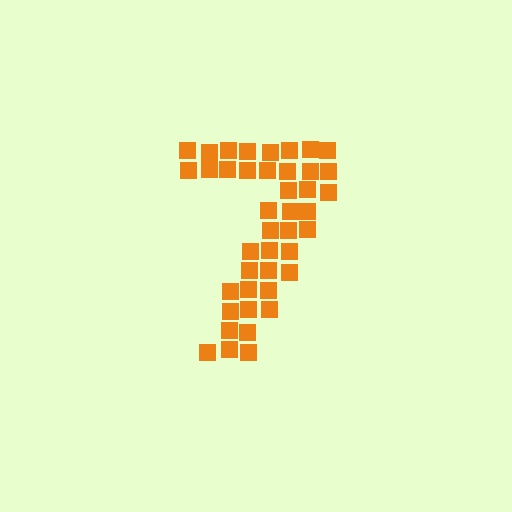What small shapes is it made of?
It is made of small squares.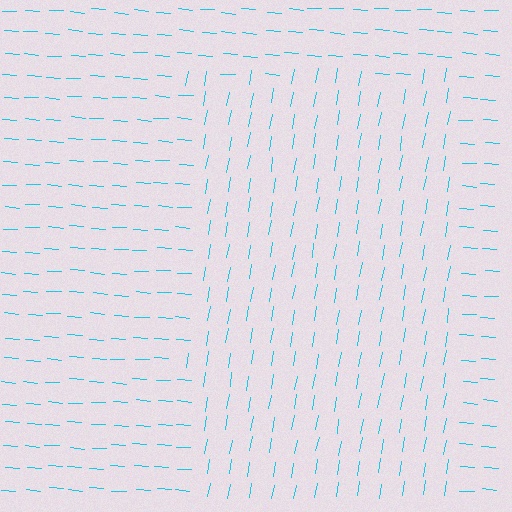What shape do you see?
I see a rectangle.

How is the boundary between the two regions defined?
The boundary is defined purely by a change in line orientation (approximately 84 degrees difference). All lines are the same color and thickness.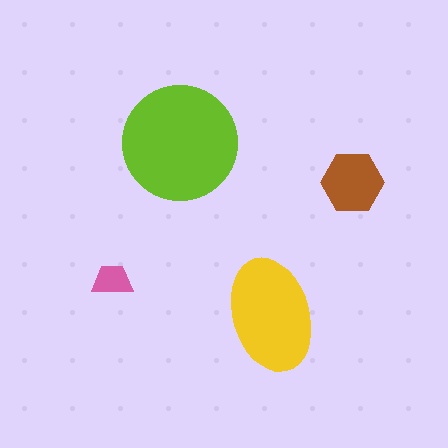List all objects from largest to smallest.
The lime circle, the yellow ellipse, the brown hexagon, the pink trapezoid.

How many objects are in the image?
There are 4 objects in the image.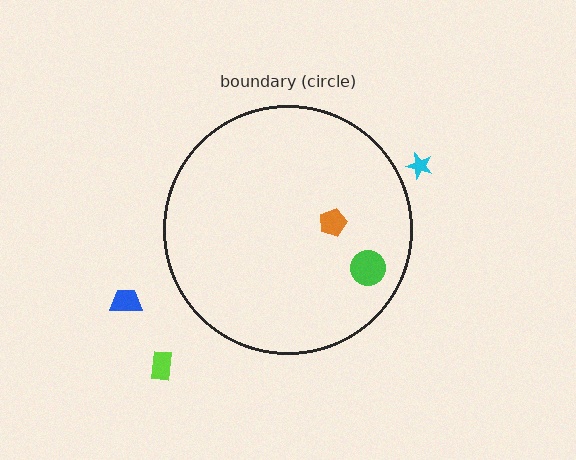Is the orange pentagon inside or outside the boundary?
Inside.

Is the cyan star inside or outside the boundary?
Outside.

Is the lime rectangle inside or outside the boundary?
Outside.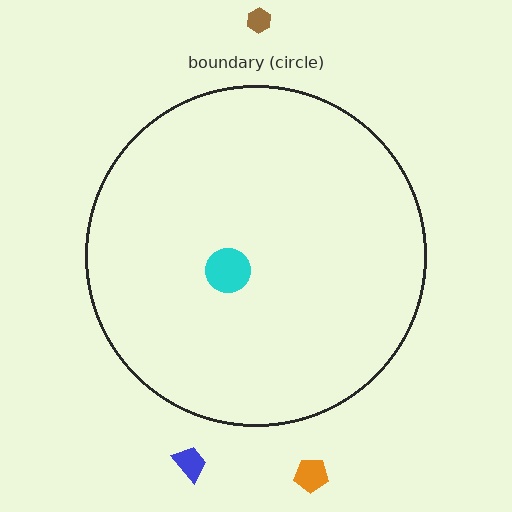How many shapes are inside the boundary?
1 inside, 3 outside.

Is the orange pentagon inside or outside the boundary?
Outside.